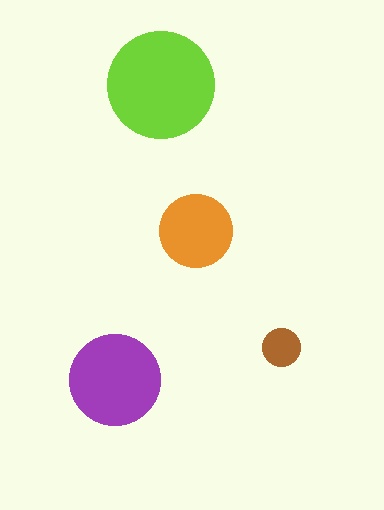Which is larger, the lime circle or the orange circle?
The lime one.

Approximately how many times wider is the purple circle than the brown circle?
About 2.5 times wider.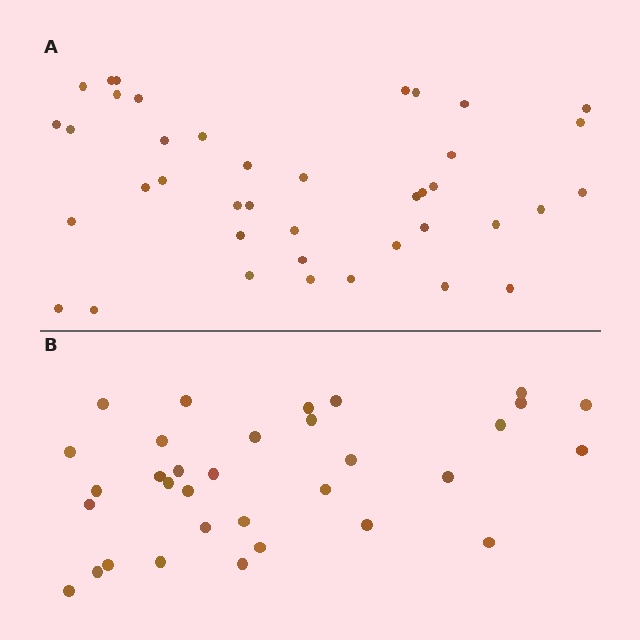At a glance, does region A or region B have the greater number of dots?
Region A (the top region) has more dots.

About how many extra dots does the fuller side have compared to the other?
Region A has roughly 8 or so more dots than region B.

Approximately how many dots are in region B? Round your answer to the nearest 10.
About 30 dots. (The exact count is 33, which rounds to 30.)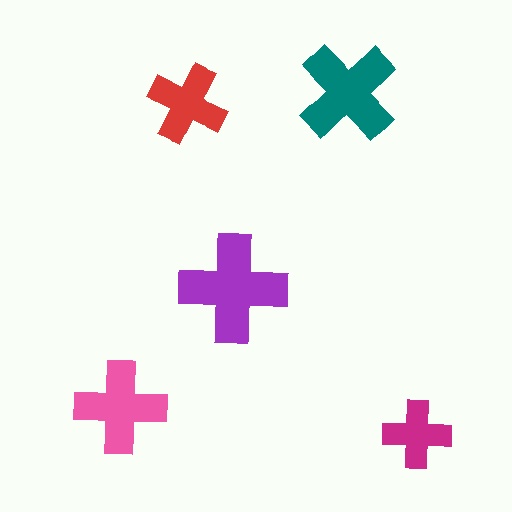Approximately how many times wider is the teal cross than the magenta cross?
About 1.5 times wider.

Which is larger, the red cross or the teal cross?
The teal one.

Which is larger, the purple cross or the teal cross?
The purple one.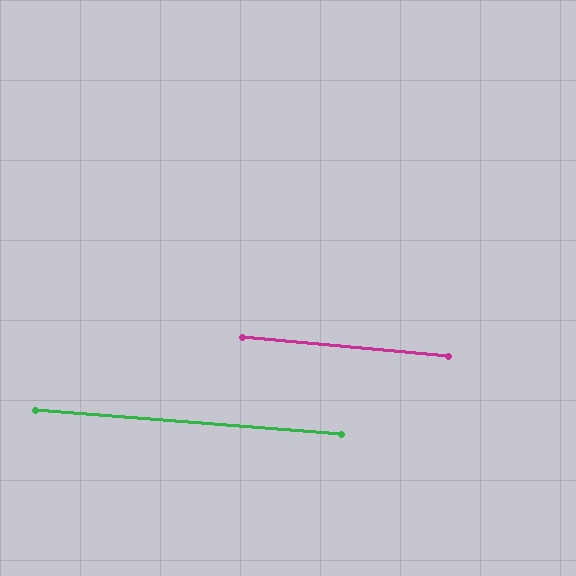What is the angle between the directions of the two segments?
Approximately 1 degree.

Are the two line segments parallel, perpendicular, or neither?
Parallel — their directions differ by only 0.7°.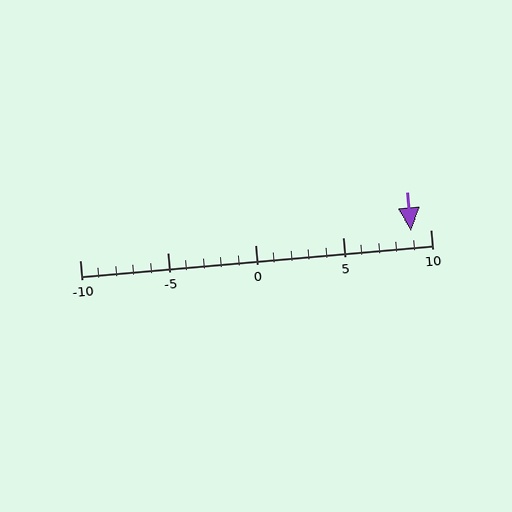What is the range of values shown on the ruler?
The ruler shows values from -10 to 10.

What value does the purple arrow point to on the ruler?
The purple arrow points to approximately 9.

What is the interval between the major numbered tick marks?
The major tick marks are spaced 5 units apart.